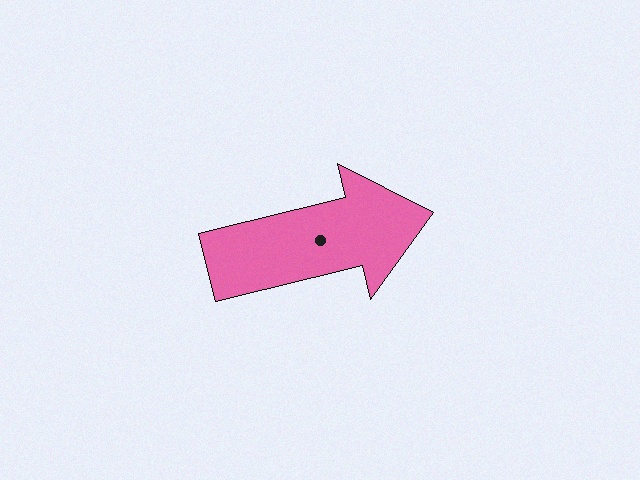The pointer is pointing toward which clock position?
Roughly 3 o'clock.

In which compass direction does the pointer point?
East.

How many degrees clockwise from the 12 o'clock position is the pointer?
Approximately 76 degrees.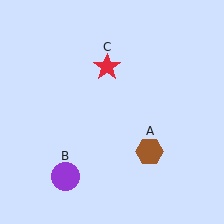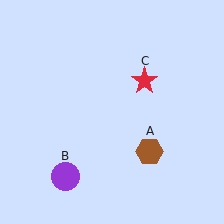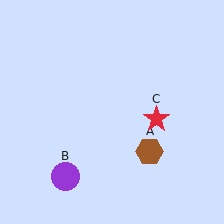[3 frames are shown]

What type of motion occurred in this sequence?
The red star (object C) rotated clockwise around the center of the scene.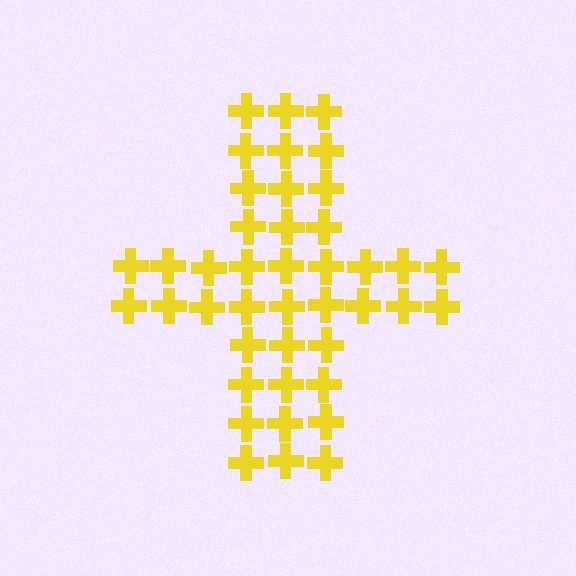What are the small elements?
The small elements are crosses.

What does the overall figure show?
The overall figure shows a cross.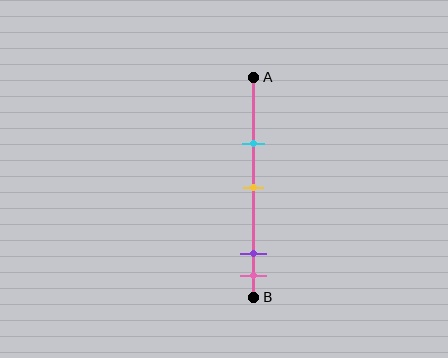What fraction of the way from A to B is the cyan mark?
The cyan mark is approximately 30% (0.3) of the way from A to B.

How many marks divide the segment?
There are 4 marks dividing the segment.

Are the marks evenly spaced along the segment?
No, the marks are not evenly spaced.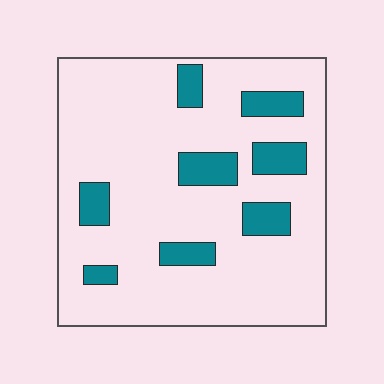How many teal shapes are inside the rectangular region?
8.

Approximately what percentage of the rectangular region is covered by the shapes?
Approximately 15%.